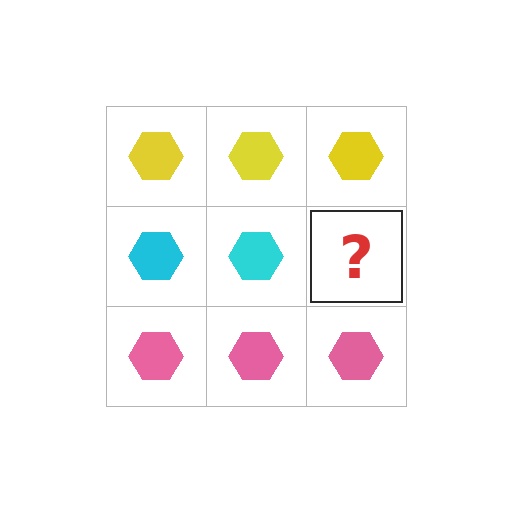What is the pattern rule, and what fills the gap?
The rule is that each row has a consistent color. The gap should be filled with a cyan hexagon.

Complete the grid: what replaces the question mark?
The question mark should be replaced with a cyan hexagon.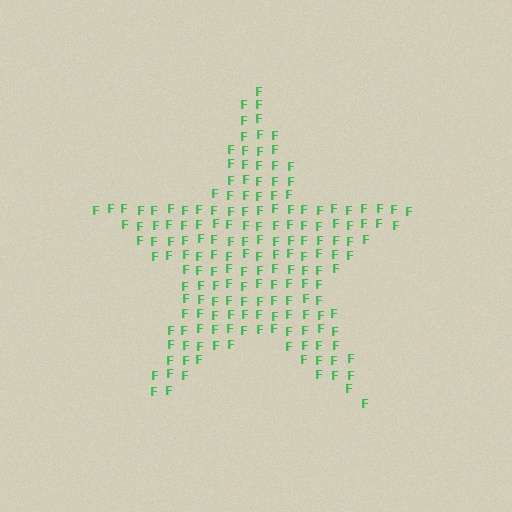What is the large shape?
The large shape is a star.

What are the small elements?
The small elements are letter F's.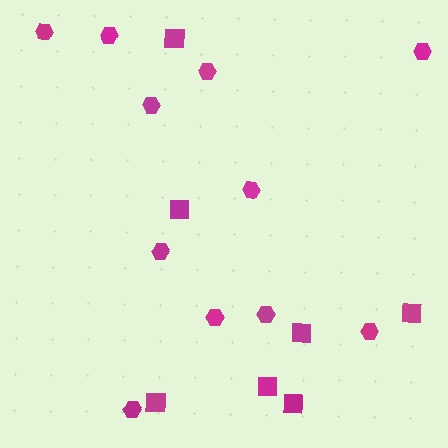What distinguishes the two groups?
There are 2 groups: one group of hexagons (11) and one group of squares (7).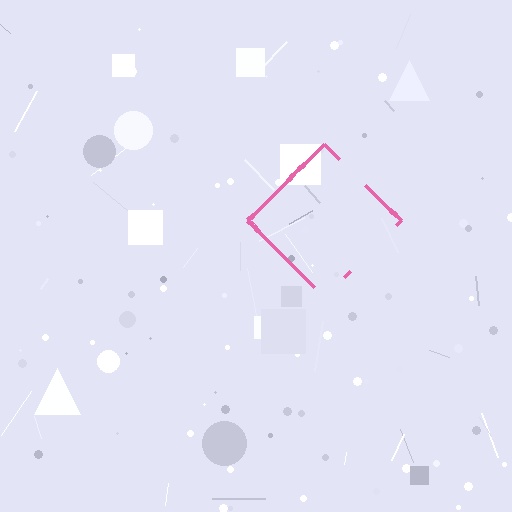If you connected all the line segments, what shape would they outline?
They would outline a diamond.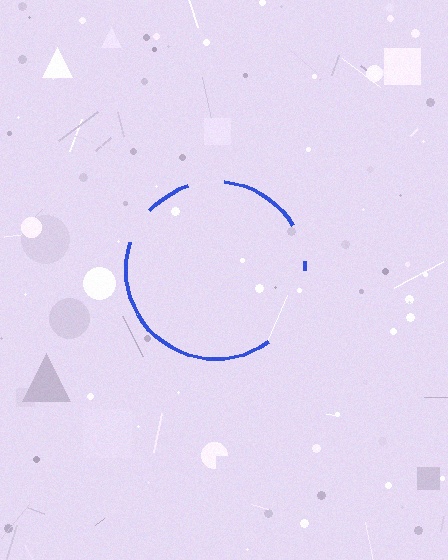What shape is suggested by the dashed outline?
The dashed outline suggests a circle.